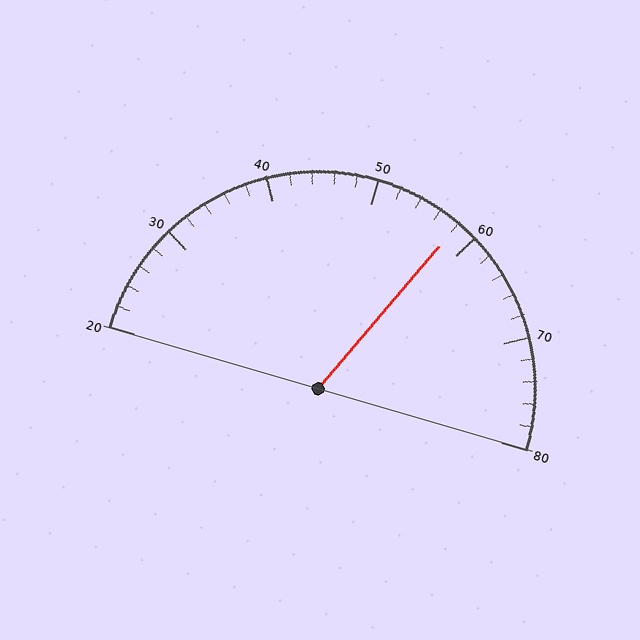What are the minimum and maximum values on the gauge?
The gauge ranges from 20 to 80.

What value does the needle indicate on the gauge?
The needle indicates approximately 58.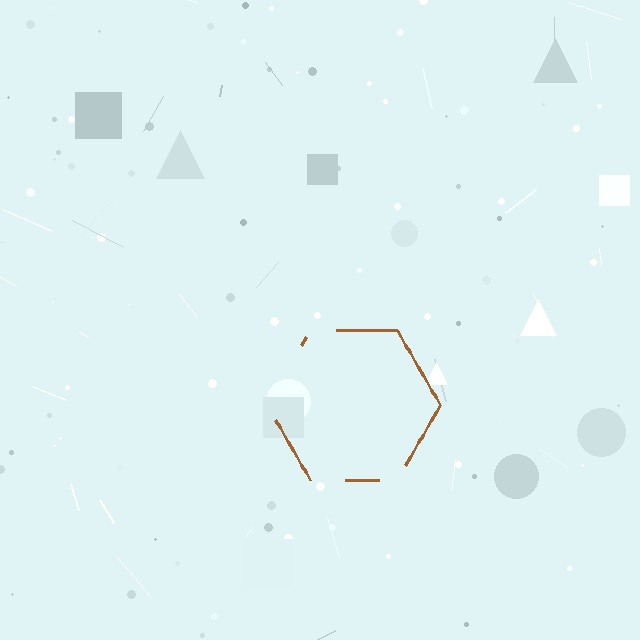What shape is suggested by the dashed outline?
The dashed outline suggests a hexagon.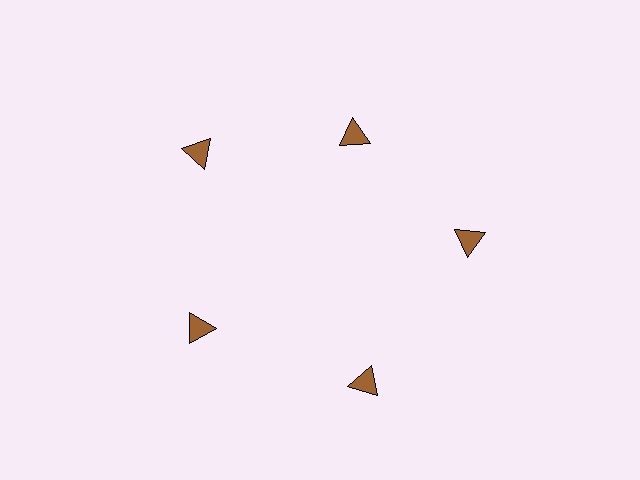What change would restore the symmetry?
The symmetry would be restored by moving it outward, back onto the ring so that all 5 triangles sit at equal angles and equal distance from the center.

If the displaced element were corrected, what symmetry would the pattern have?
It would have 5-fold rotational symmetry — the pattern would map onto itself every 72 degrees.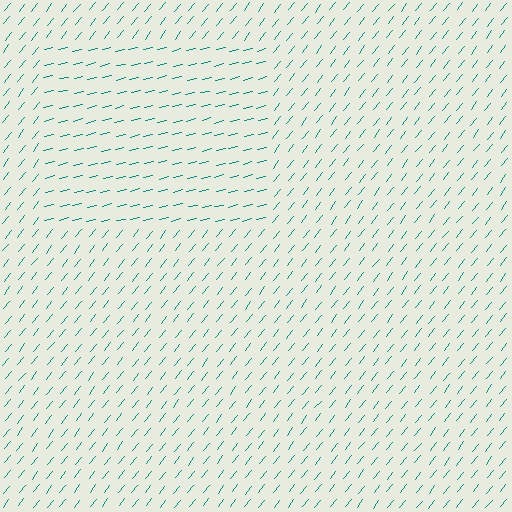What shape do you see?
I see a rectangle.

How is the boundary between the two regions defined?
The boundary is defined purely by a change in line orientation (approximately 37 degrees difference). All lines are the same color and thickness.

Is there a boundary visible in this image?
Yes, there is a texture boundary formed by a change in line orientation.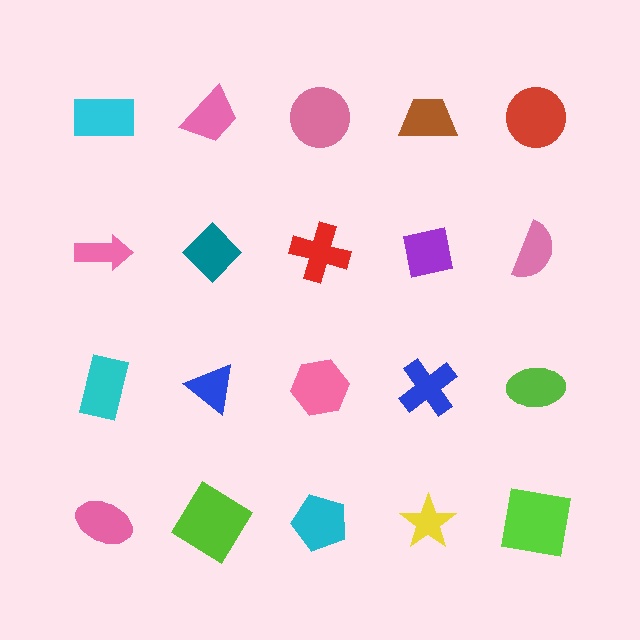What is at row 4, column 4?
A yellow star.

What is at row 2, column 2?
A teal diamond.